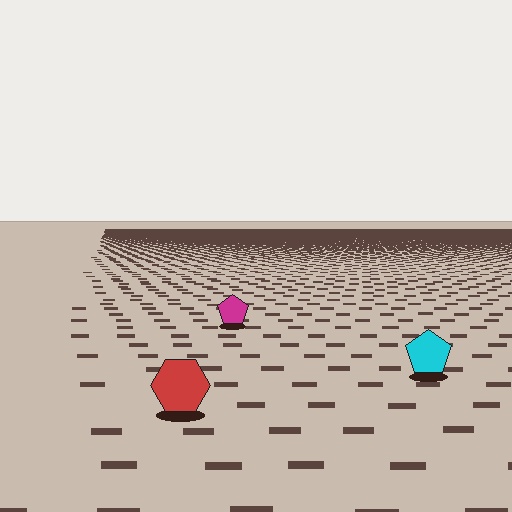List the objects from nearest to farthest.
From nearest to farthest: the red hexagon, the cyan pentagon, the magenta pentagon.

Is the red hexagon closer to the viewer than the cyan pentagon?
Yes. The red hexagon is closer — you can tell from the texture gradient: the ground texture is coarser near it.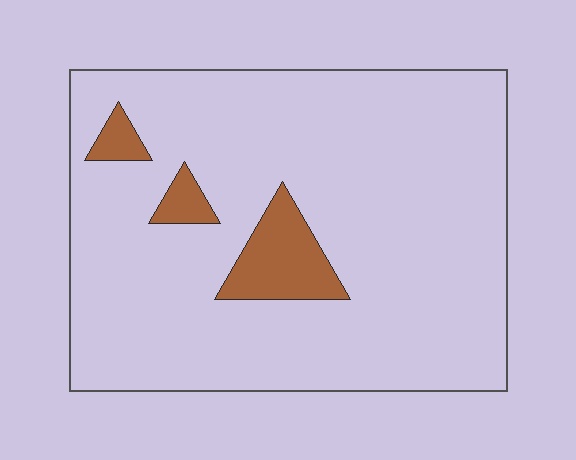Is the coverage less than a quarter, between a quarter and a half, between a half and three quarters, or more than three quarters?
Less than a quarter.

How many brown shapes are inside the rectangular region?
3.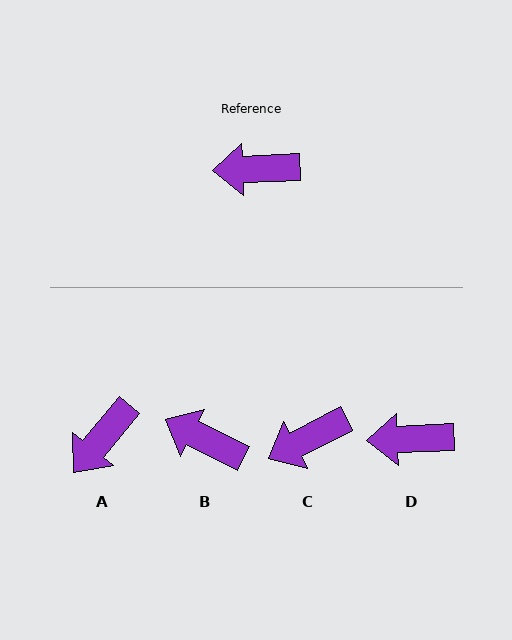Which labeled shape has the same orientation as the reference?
D.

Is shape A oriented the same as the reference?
No, it is off by about 48 degrees.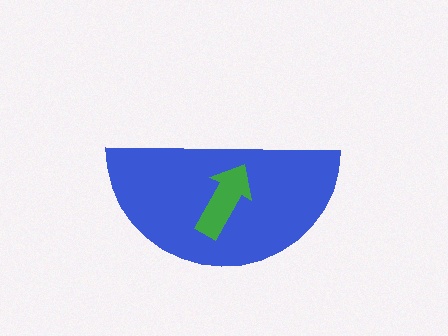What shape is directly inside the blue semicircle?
The green arrow.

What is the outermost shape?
The blue semicircle.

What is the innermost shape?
The green arrow.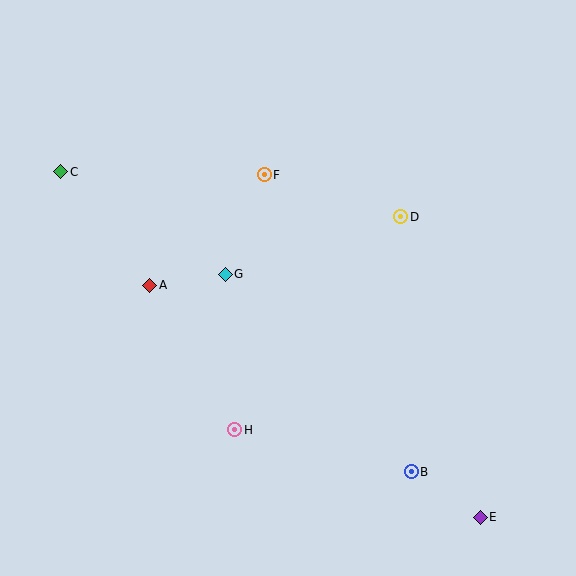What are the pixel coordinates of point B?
Point B is at (411, 472).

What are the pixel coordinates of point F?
Point F is at (264, 175).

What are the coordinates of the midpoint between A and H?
The midpoint between A and H is at (192, 357).